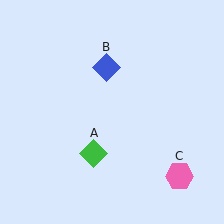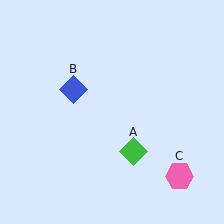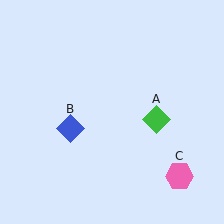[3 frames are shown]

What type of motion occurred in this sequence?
The green diamond (object A), blue diamond (object B) rotated counterclockwise around the center of the scene.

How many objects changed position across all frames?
2 objects changed position: green diamond (object A), blue diamond (object B).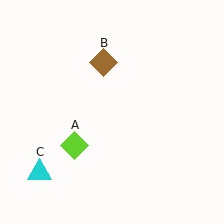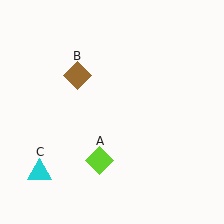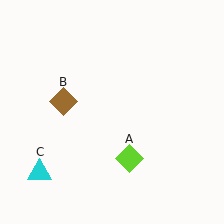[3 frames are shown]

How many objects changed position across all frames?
2 objects changed position: lime diamond (object A), brown diamond (object B).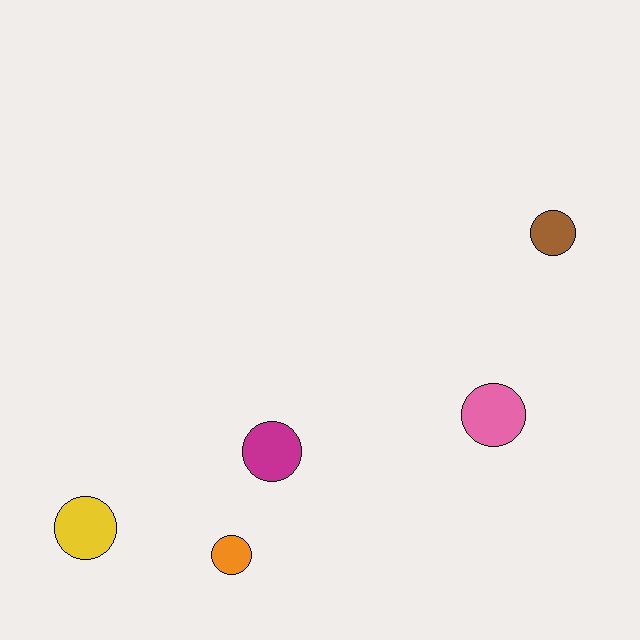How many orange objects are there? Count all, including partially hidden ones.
There is 1 orange object.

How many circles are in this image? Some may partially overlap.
There are 5 circles.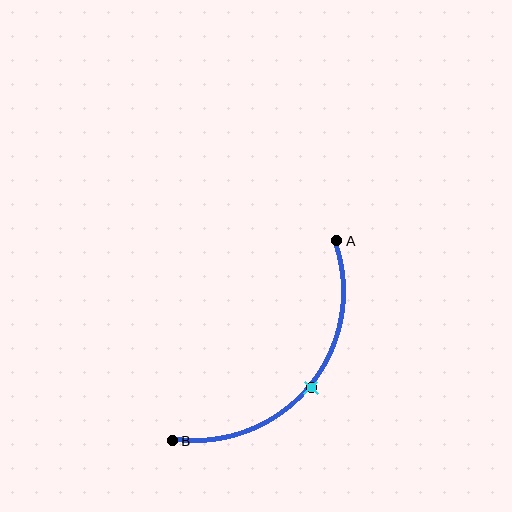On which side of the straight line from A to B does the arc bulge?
The arc bulges below and to the right of the straight line connecting A and B.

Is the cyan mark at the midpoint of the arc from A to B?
Yes. The cyan mark lies on the arc at equal arc-length from both A and B — it is the arc midpoint.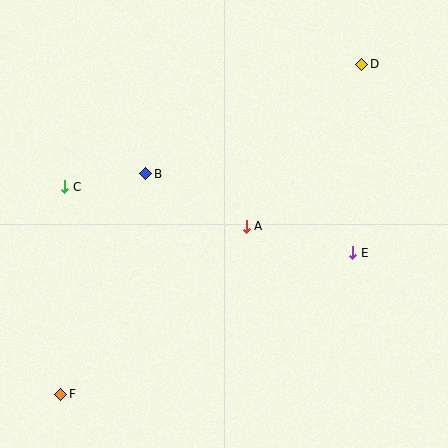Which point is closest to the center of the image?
Point A at (246, 226) is closest to the center.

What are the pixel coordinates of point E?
Point E is at (353, 253).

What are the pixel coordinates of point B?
Point B is at (146, 174).